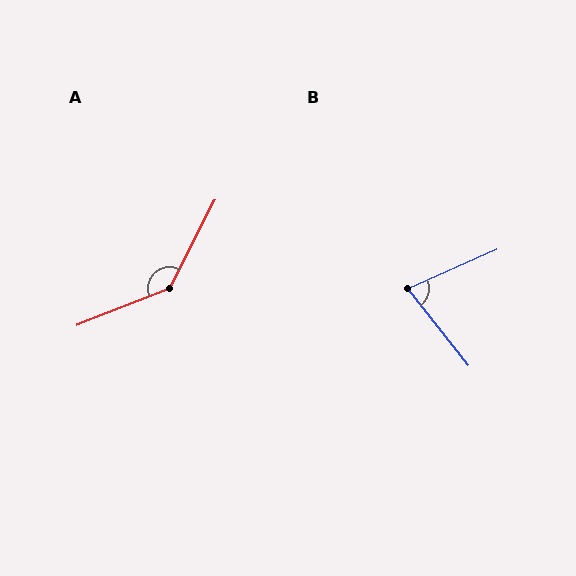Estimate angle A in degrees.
Approximately 139 degrees.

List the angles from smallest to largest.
B (76°), A (139°).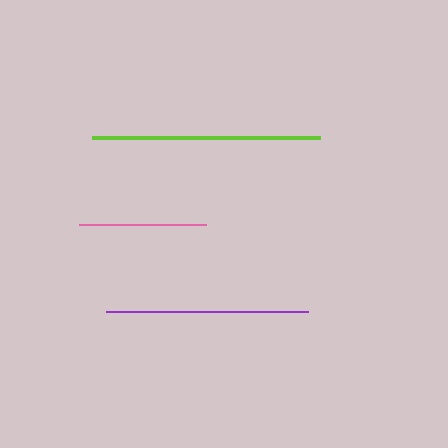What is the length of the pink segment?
The pink segment is approximately 127 pixels long.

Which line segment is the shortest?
The pink line is the shortest at approximately 127 pixels.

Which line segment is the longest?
The lime line is the longest at approximately 228 pixels.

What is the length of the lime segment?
The lime segment is approximately 228 pixels long.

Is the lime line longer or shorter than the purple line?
The lime line is longer than the purple line.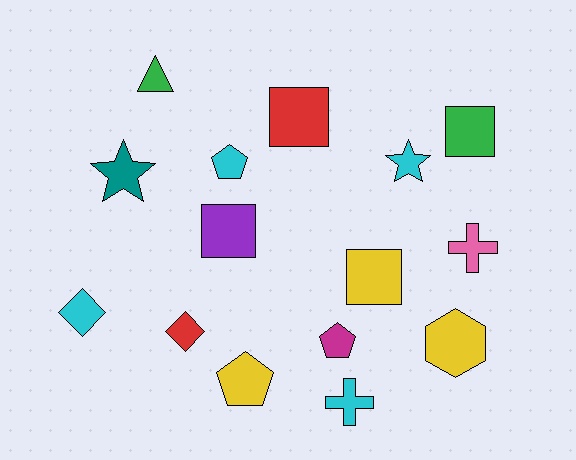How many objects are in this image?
There are 15 objects.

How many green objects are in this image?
There are 2 green objects.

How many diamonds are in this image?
There are 2 diamonds.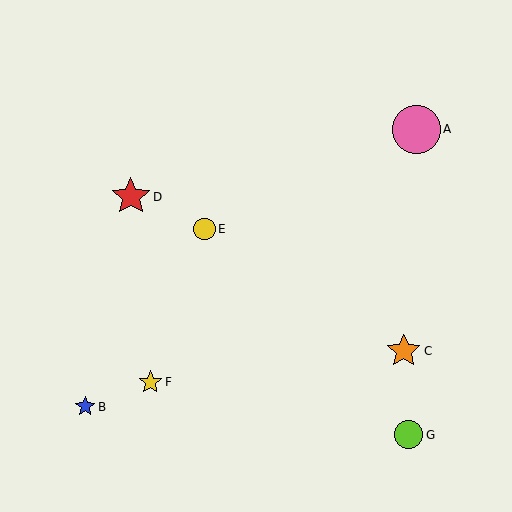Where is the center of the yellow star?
The center of the yellow star is at (150, 382).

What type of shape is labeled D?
Shape D is a red star.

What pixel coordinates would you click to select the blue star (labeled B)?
Click at (85, 407) to select the blue star B.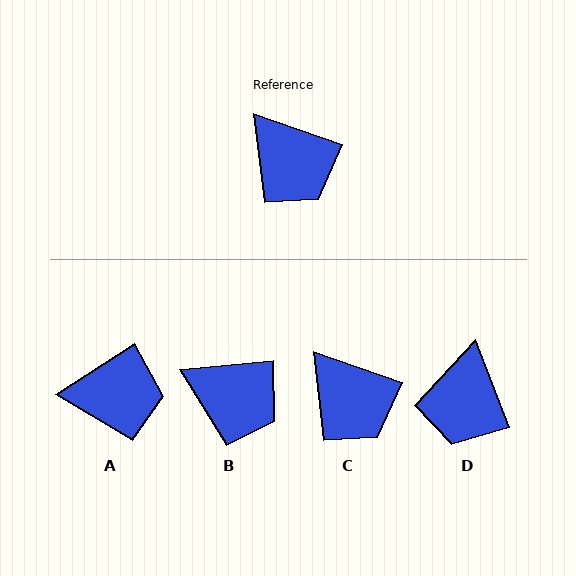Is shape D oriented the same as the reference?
No, it is off by about 50 degrees.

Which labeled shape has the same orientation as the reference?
C.